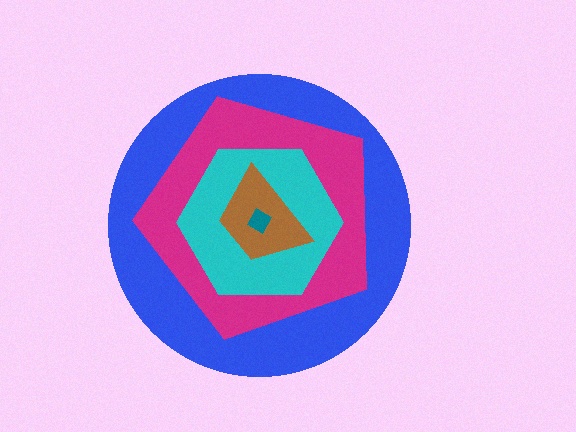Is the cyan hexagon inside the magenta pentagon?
Yes.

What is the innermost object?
The teal diamond.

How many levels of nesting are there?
5.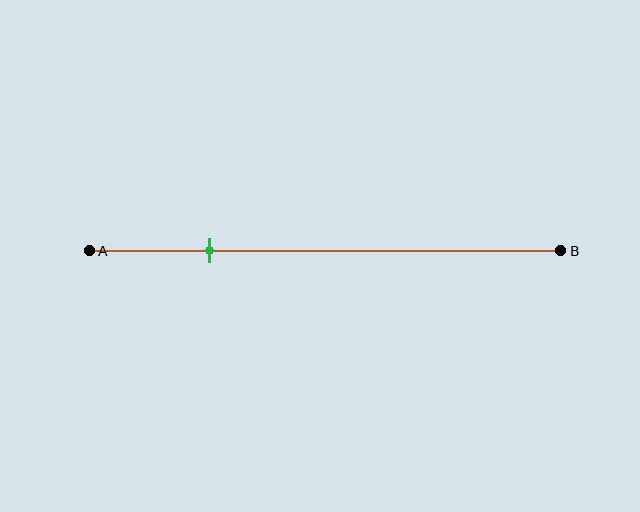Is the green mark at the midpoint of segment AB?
No, the mark is at about 25% from A, not at the 50% midpoint.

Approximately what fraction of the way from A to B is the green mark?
The green mark is approximately 25% of the way from A to B.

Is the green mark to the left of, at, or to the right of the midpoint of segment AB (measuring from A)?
The green mark is to the left of the midpoint of segment AB.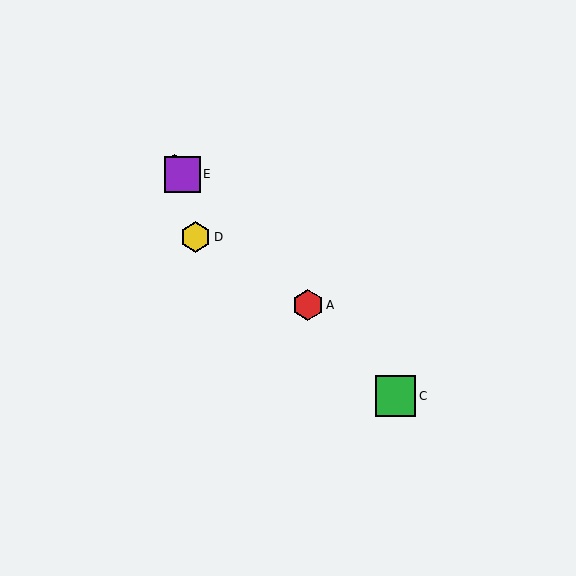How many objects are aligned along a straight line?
4 objects (A, B, C, E) are aligned along a straight line.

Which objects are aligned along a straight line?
Objects A, B, C, E are aligned along a straight line.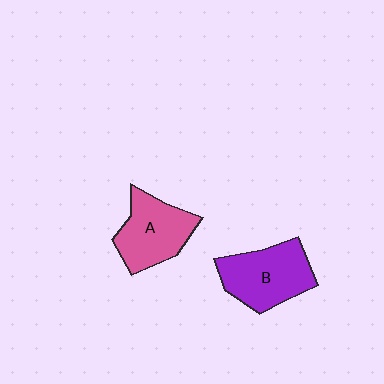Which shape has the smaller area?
Shape A (pink).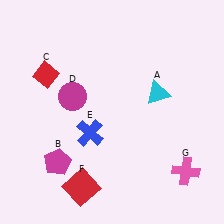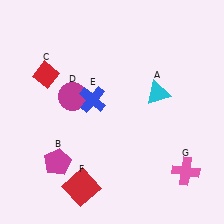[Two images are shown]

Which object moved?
The blue cross (E) moved up.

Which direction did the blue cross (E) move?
The blue cross (E) moved up.